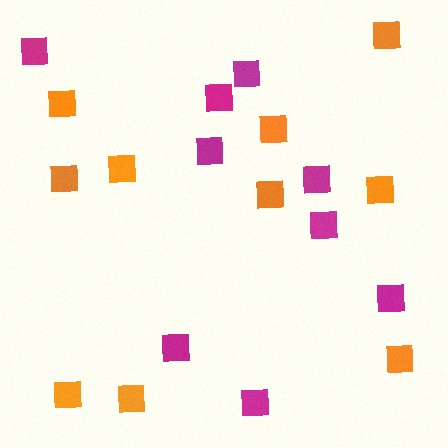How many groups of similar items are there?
There are 2 groups: one group of orange squares (10) and one group of magenta squares (9).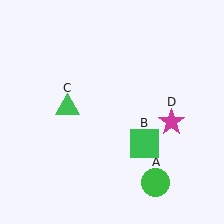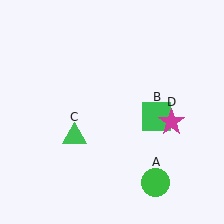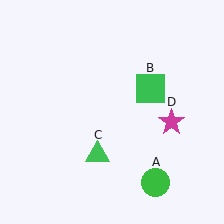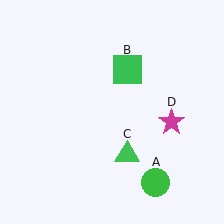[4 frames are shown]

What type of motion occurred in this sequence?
The green square (object B), green triangle (object C) rotated counterclockwise around the center of the scene.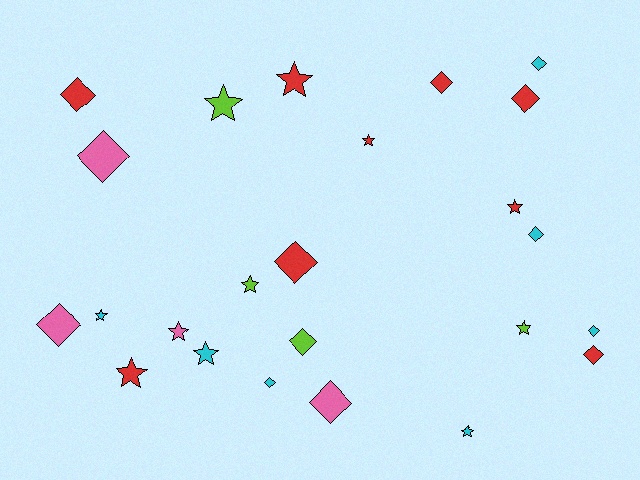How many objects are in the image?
There are 24 objects.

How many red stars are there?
There are 4 red stars.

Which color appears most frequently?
Red, with 9 objects.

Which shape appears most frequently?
Diamond, with 13 objects.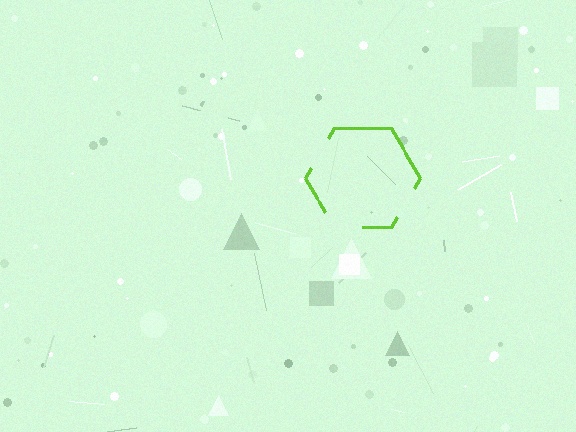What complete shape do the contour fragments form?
The contour fragments form a hexagon.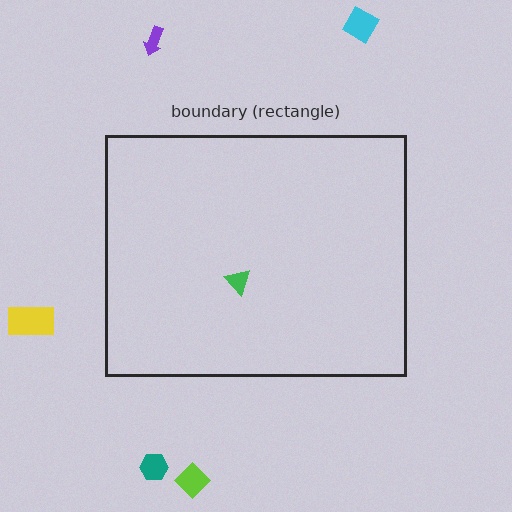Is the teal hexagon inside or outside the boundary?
Outside.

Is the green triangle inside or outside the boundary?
Inside.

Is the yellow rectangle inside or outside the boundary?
Outside.